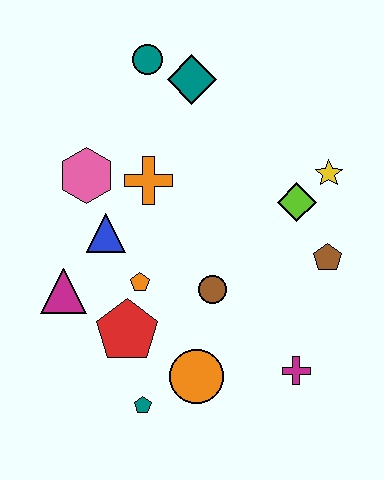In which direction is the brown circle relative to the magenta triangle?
The brown circle is to the right of the magenta triangle.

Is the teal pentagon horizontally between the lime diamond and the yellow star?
No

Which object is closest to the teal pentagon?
The orange circle is closest to the teal pentagon.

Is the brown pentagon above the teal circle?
No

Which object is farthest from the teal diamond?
The teal pentagon is farthest from the teal diamond.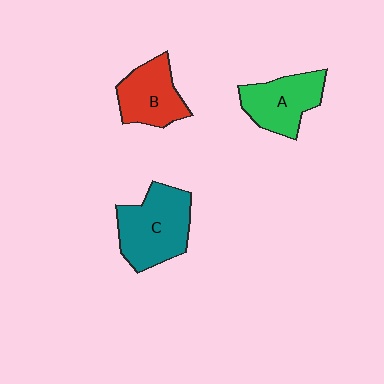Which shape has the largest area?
Shape C (teal).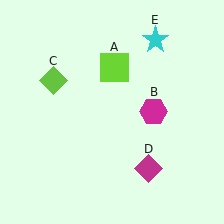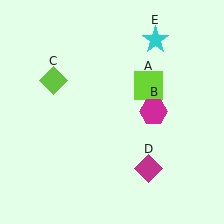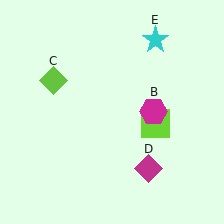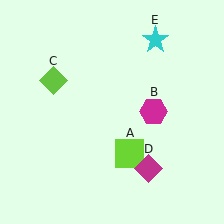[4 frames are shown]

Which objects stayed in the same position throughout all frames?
Magenta hexagon (object B) and lime diamond (object C) and magenta diamond (object D) and cyan star (object E) remained stationary.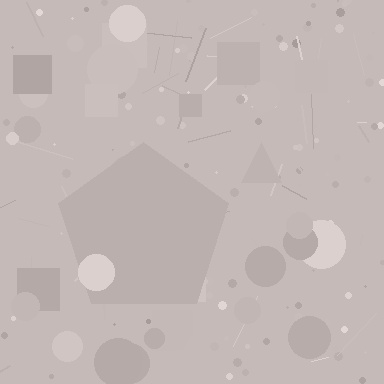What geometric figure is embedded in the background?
A pentagon is embedded in the background.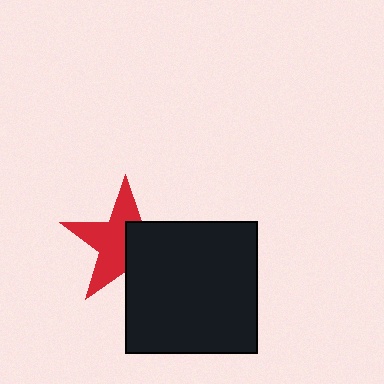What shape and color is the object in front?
The object in front is a black square.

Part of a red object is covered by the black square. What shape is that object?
It is a star.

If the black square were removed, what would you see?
You would see the complete red star.